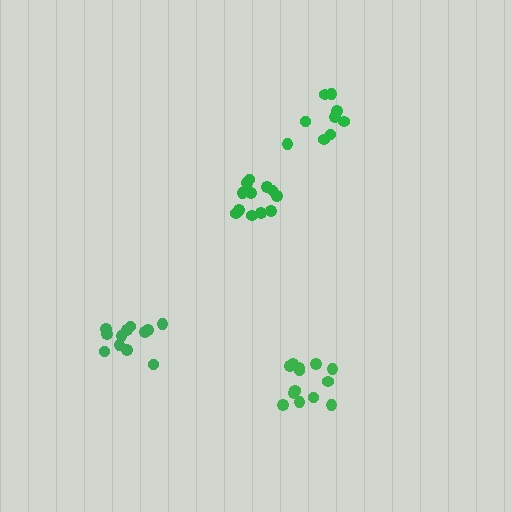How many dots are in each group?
Group 1: 9 dots, Group 2: 12 dots, Group 3: 13 dots, Group 4: 12 dots (46 total).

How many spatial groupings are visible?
There are 4 spatial groupings.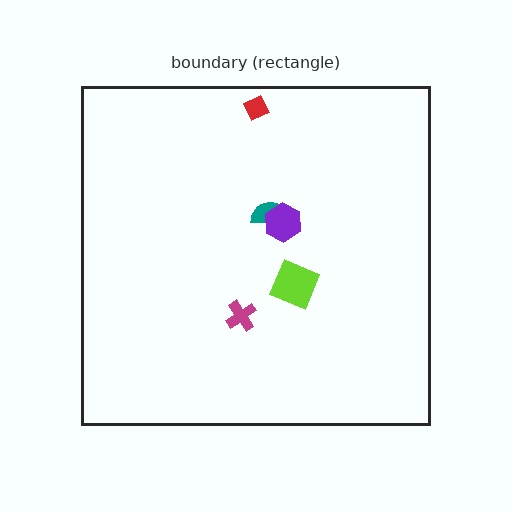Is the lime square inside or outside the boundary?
Inside.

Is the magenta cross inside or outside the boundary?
Inside.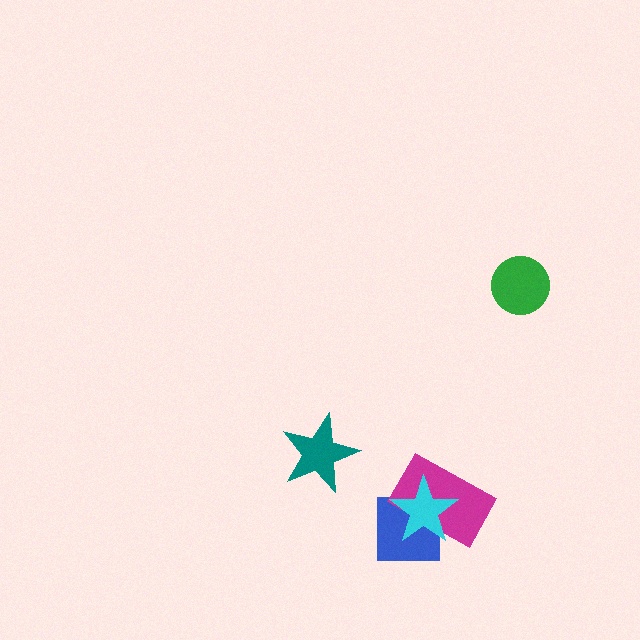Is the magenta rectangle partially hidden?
Yes, it is partially covered by another shape.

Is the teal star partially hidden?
No, no other shape covers it.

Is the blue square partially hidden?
Yes, it is partially covered by another shape.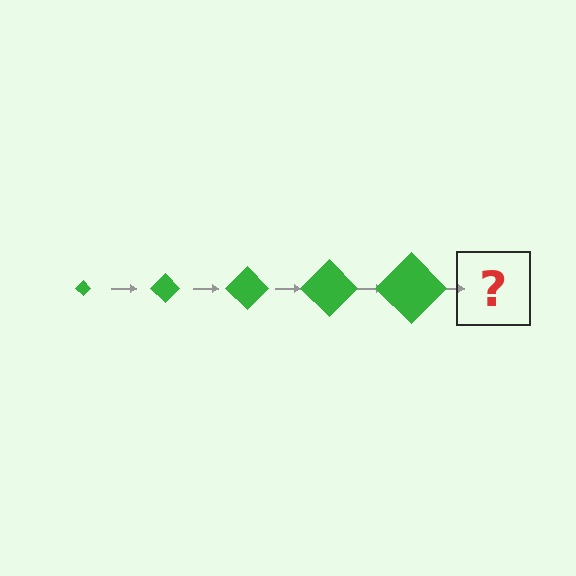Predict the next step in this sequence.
The next step is a green diamond, larger than the previous one.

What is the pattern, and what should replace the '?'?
The pattern is that the diamond gets progressively larger each step. The '?' should be a green diamond, larger than the previous one.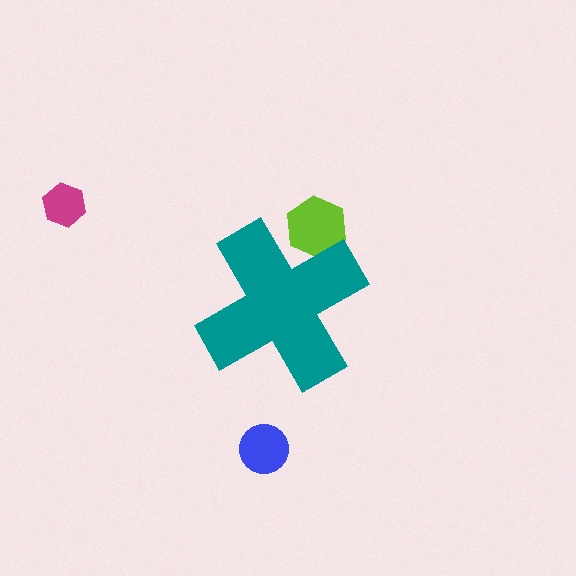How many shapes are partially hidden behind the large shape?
1 shape is partially hidden.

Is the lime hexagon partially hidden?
Yes, the lime hexagon is partially hidden behind the teal cross.